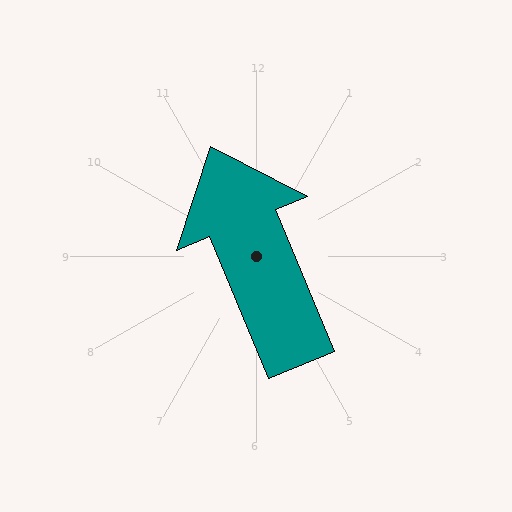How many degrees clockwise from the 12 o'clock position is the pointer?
Approximately 337 degrees.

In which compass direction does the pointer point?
Northwest.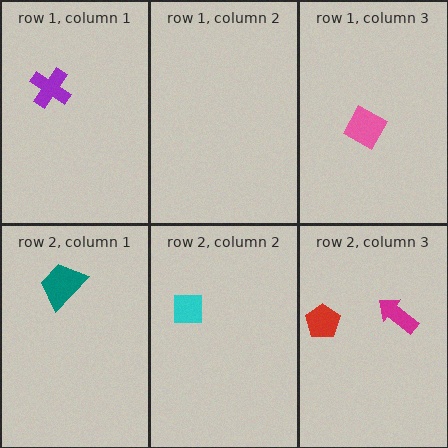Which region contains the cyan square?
The row 2, column 2 region.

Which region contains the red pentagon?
The row 2, column 3 region.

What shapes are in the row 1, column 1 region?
The purple cross.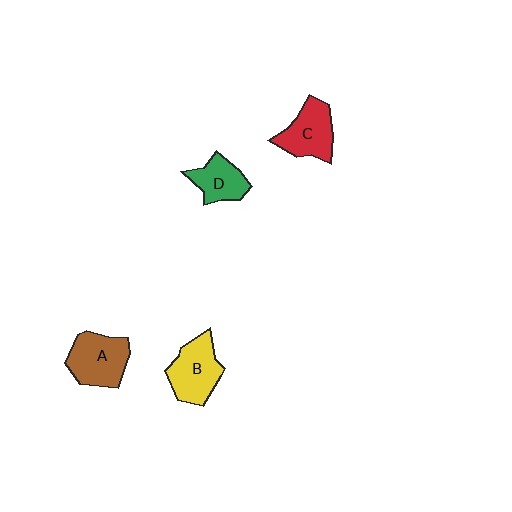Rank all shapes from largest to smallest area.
From largest to smallest: A (brown), B (yellow), C (red), D (green).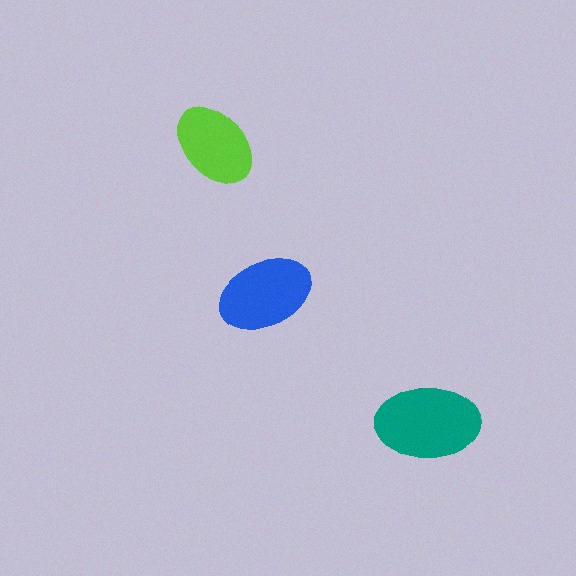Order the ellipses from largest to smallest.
the teal one, the blue one, the lime one.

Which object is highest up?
The lime ellipse is topmost.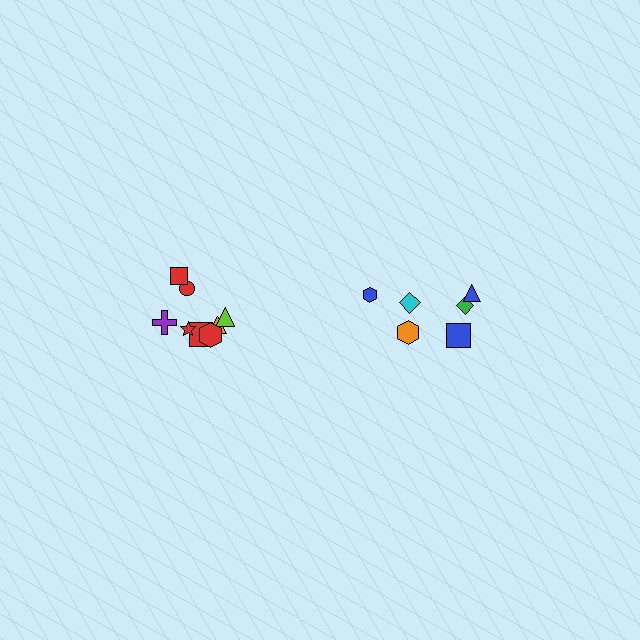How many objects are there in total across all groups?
There are 14 objects.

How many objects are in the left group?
There are 8 objects.